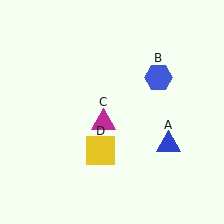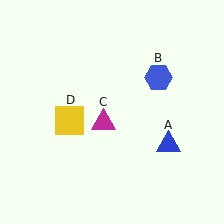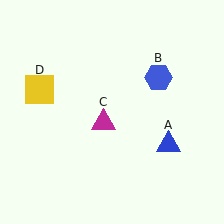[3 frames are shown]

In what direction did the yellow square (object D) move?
The yellow square (object D) moved up and to the left.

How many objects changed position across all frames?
1 object changed position: yellow square (object D).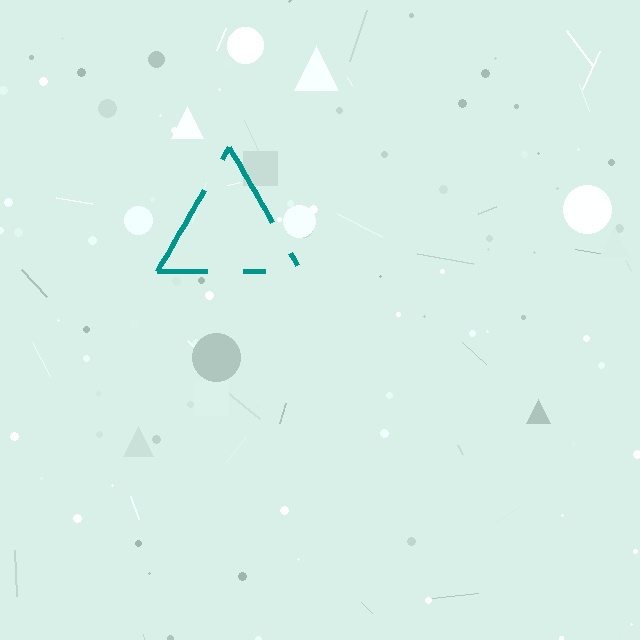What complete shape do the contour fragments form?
The contour fragments form a triangle.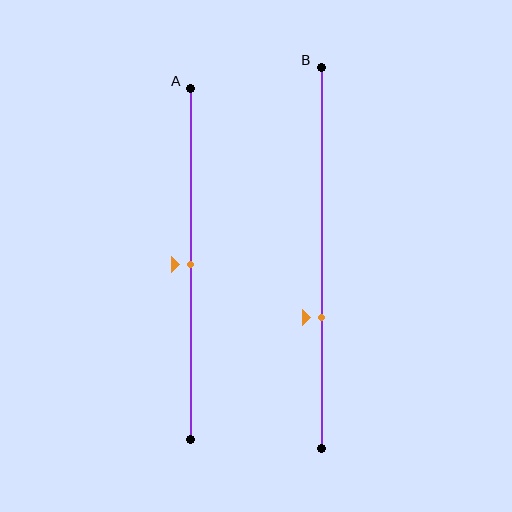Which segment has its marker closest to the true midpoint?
Segment A has its marker closest to the true midpoint.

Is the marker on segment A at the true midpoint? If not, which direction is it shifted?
Yes, the marker on segment A is at the true midpoint.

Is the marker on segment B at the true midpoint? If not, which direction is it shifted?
No, the marker on segment B is shifted downward by about 16% of the segment length.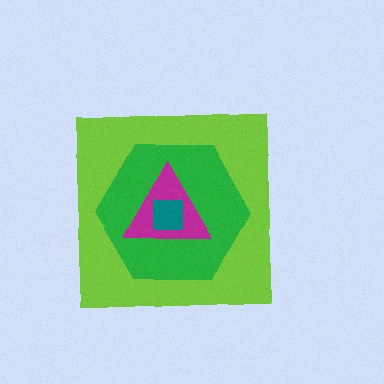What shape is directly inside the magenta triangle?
The teal square.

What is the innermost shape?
The teal square.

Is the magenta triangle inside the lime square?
Yes.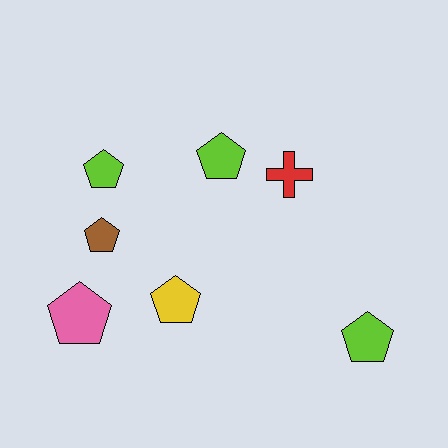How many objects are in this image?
There are 7 objects.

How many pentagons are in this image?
There are 6 pentagons.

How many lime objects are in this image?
There are 3 lime objects.